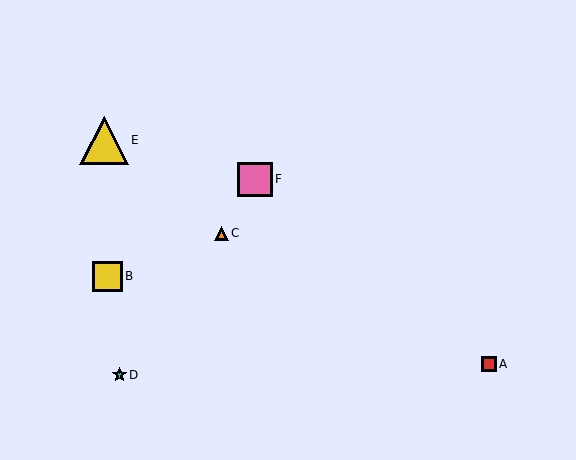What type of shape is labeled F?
Shape F is a pink square.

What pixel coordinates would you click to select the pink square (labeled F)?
Click at (255, 179) to select the pink square F.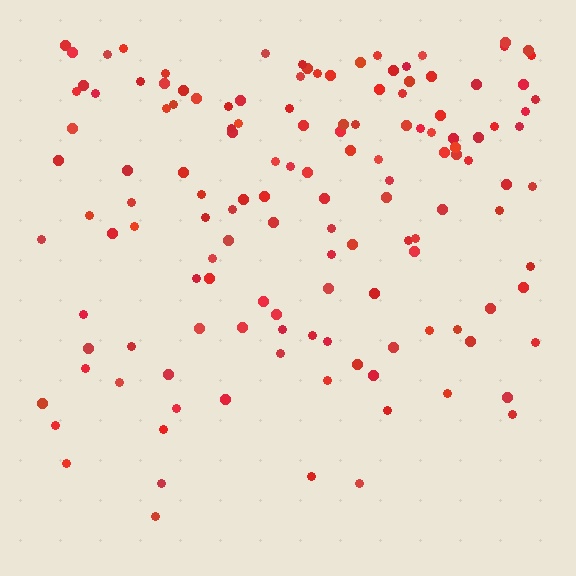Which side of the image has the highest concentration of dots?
The top.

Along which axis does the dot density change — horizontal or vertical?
Vertical.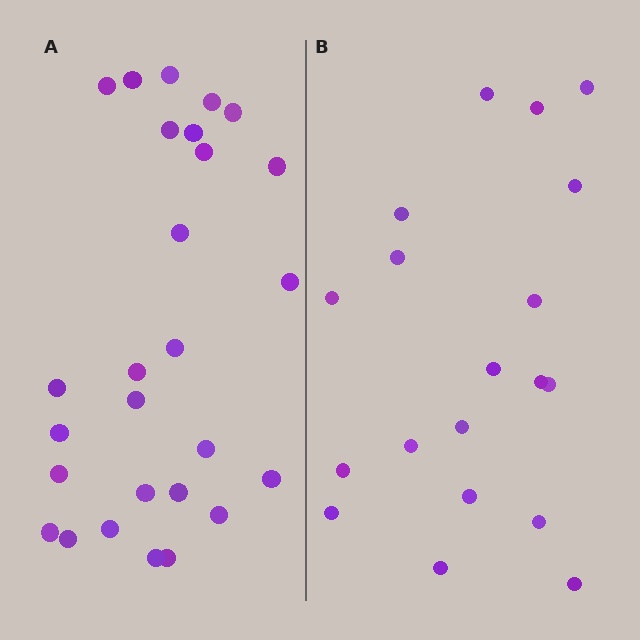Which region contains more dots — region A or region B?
Region A (the left region) has more dots.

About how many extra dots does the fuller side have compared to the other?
Region A has roughly 8 or so more dots than region B.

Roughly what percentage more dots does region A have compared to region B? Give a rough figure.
About 40% more.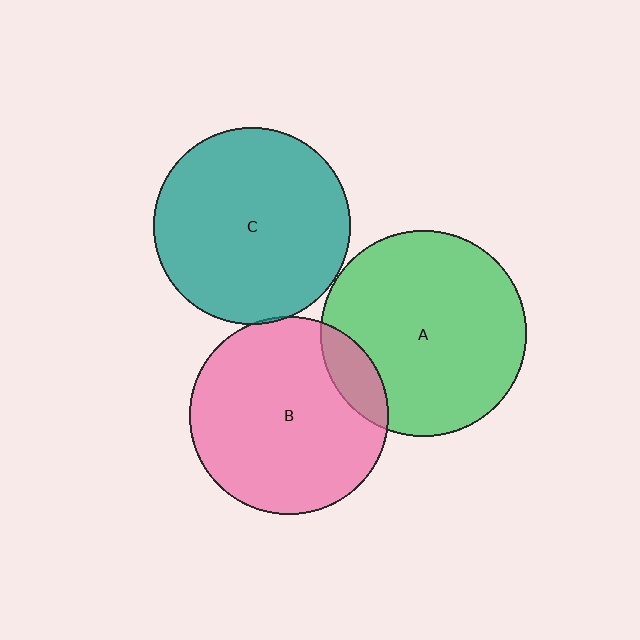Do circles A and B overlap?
Yes.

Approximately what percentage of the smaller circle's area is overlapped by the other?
Approximately 15%.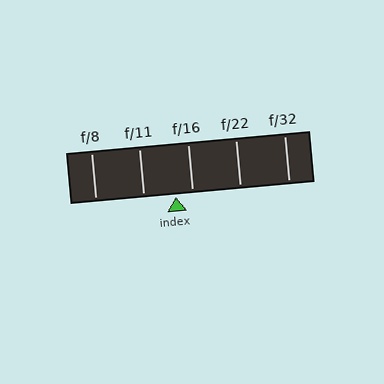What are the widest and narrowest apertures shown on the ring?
The widest aperture shown is f/8 and the narrowest is f/32.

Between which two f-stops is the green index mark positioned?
The index mark is between f/11 and f/16.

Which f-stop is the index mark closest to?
The index mark is closest to f/16.